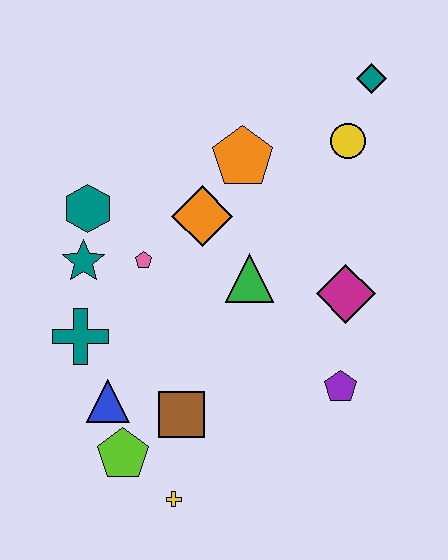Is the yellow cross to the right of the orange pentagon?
No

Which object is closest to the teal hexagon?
The teal star is closest to the teal hexagon.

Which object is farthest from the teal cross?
The teal diamond is farthest from the teal cross.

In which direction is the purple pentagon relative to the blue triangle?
The purple pentagon is to the right of the blue triangle.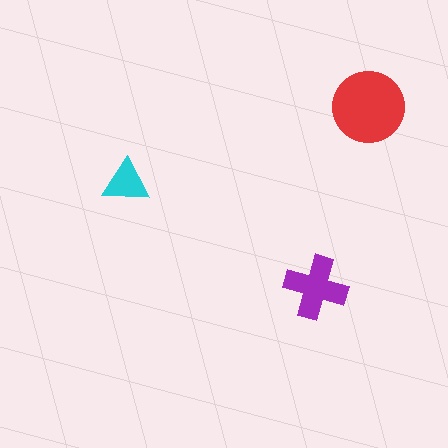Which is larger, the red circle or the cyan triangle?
The red circle.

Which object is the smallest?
The cyan triangle.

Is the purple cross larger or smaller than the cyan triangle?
Larger.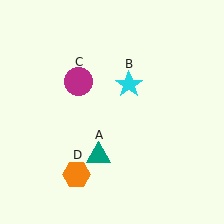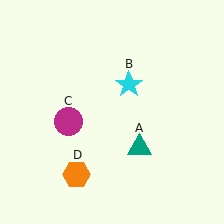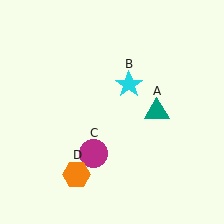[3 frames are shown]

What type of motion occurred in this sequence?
The teal triangle (object A), magenta circle (object C) rotated counterclockwise around the center of the scene.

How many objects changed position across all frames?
2 objects changed position: teal triangle (object A), magenta circle (object C).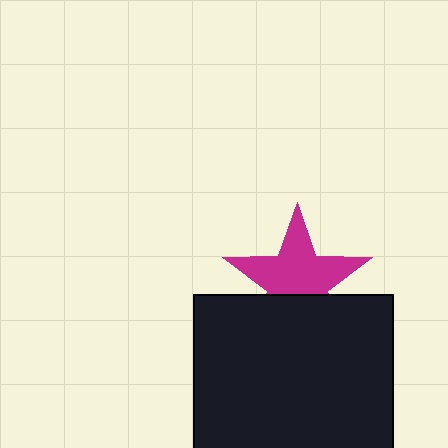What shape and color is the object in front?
The object in front is a black square.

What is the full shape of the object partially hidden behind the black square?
The partially hidden object is a magenta star.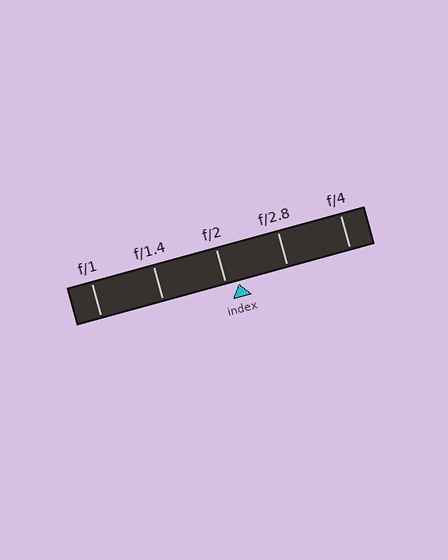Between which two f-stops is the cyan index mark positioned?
The index mark is between f/2 and f/2.8.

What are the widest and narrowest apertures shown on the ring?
The widest aperture shown is f/1 and the narrowest is f/4.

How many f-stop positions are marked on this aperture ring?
There are 5 f-stop positions marked.